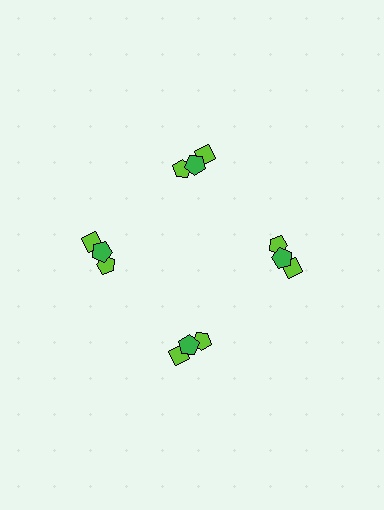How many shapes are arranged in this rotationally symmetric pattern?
There are 12 shapes, arranged in 4 groups of 3.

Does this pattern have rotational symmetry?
Yes, this pattern has 4-fold rotational symmetry. It looks the same after rotating 90 degrees around the center.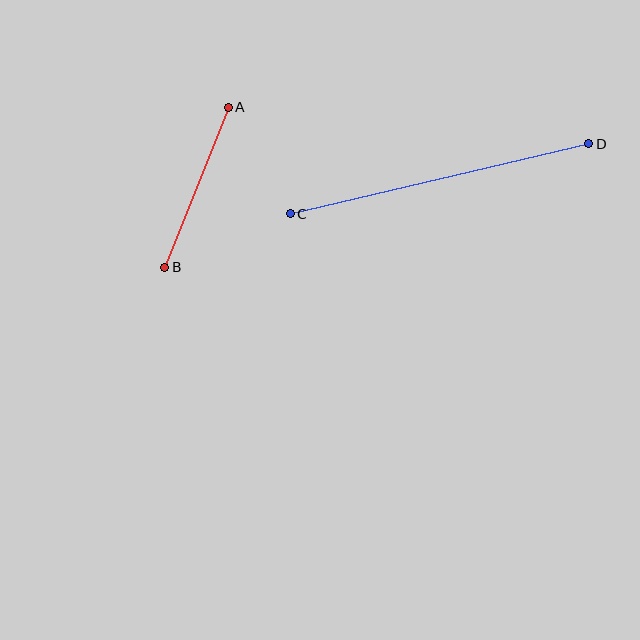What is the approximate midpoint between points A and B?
The midpoint is at approximately (197, 187) pixels.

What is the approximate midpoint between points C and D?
The midpoint is at approximately (439, 179) pixels.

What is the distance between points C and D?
The distance is approximately 307 pixels.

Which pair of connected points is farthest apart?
Points C and D are farthest apart.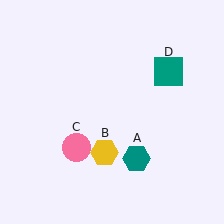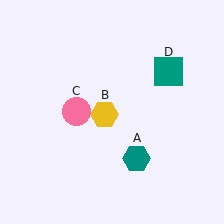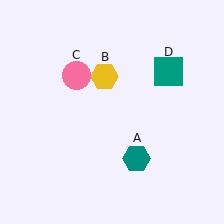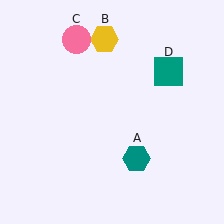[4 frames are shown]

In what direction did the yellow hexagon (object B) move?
The yellow hexagon (object B) moved up.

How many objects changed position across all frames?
2 objects changed position: yellow hexagon (object B), pink circle (object C).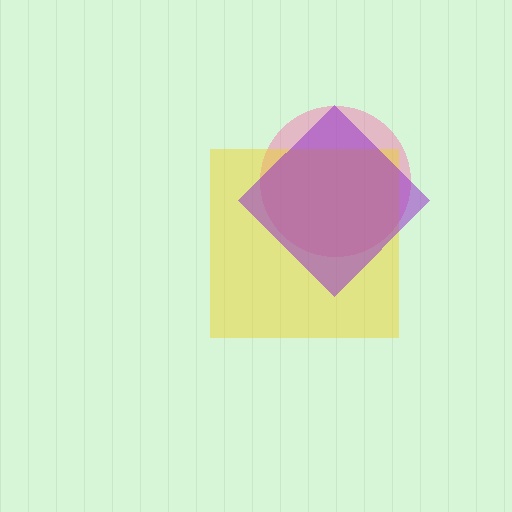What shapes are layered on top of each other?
The layered shapes are: a pink circle, a yellow square, a purple diamond.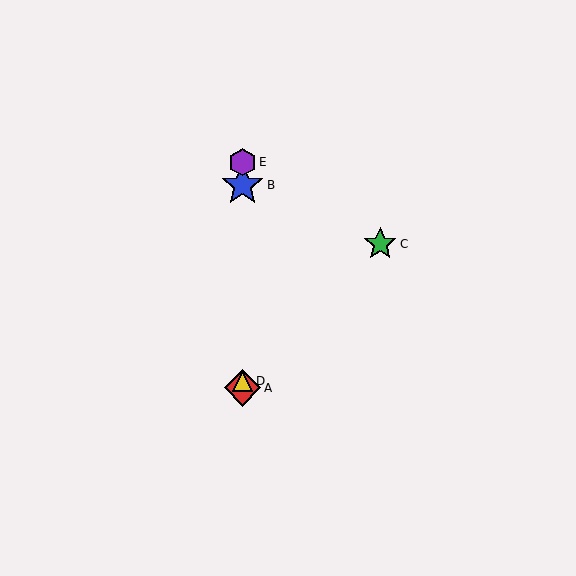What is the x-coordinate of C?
Object C is at x≈380.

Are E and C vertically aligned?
No, E is at x≈242 and C is at x≈380.